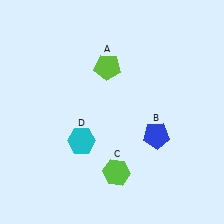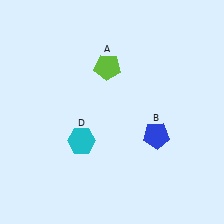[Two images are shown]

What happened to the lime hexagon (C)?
The lime hexagon (C) was removed in Image 2. It was in the bottom-right area of Image 1.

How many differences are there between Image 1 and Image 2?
There is 1 difference between the two images.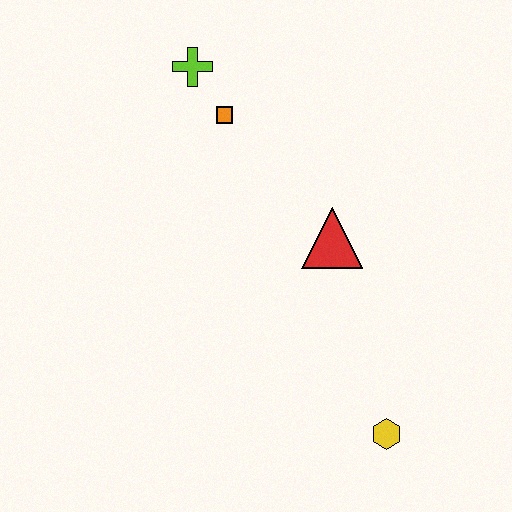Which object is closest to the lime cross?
The orange square is closest to the lime cross.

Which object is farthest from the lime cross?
The yellow hexagon is farthest from the lime cross.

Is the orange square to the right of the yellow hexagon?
No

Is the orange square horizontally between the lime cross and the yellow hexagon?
Yes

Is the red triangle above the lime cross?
No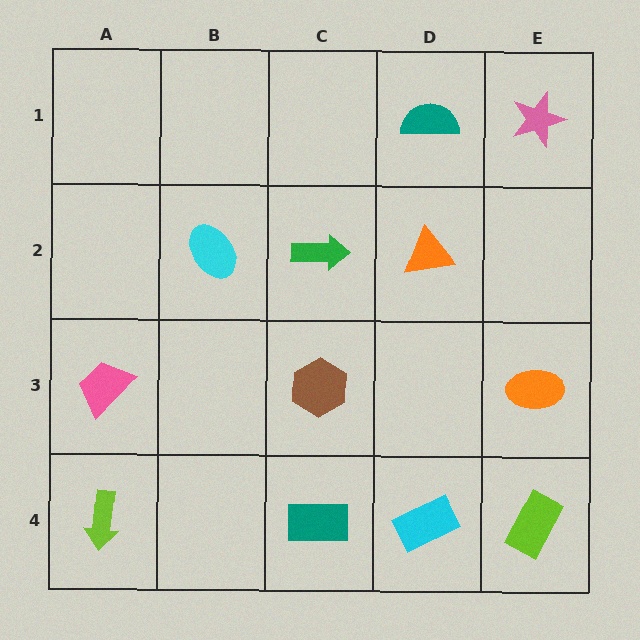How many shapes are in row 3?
3 shapes.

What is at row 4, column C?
A teal rectangle.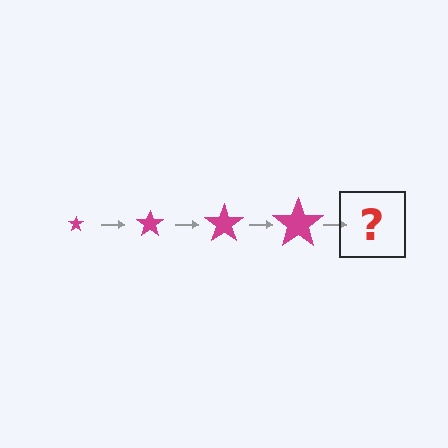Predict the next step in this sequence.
The next step is a magenta star, larger than the previous one.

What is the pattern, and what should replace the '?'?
The pattern is that the star gets progressively larger each step. The '?' should be a magenta star, larger than the previous one.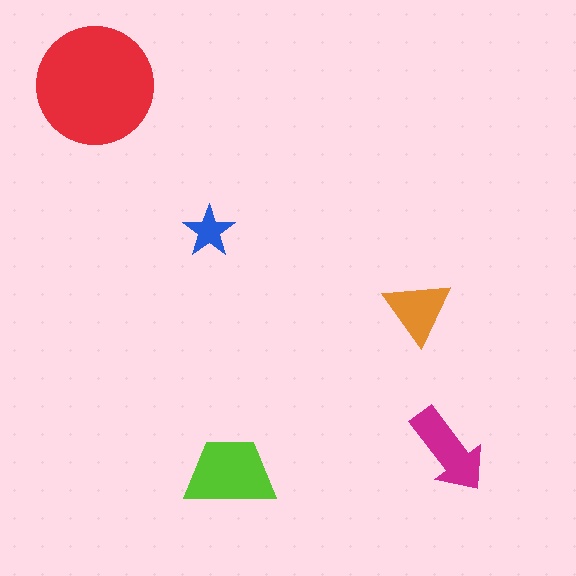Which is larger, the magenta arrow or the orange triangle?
The magenta arrow.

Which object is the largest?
The red circle.